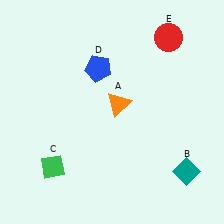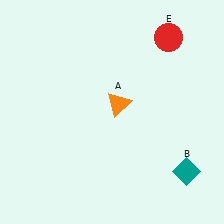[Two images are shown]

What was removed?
The blue pentagon (D), the green diamond (C) were removed in Image 2.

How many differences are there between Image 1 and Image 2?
There are 2 differences between the two images.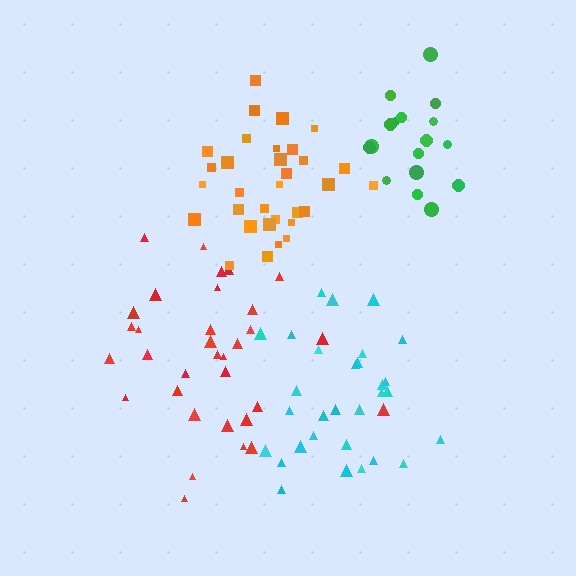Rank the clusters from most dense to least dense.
orange, green, cyan, red.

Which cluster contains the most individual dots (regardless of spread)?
Red (33).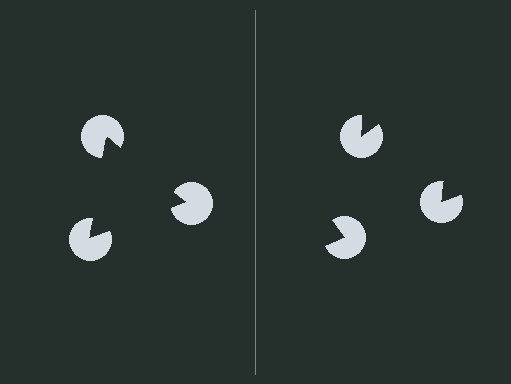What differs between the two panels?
The pac-man discs are positioned identically on both sides; only the wedge orientations differ. On the left they align to a triangle; on the right they are misaligned.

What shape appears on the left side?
An illusory triangle.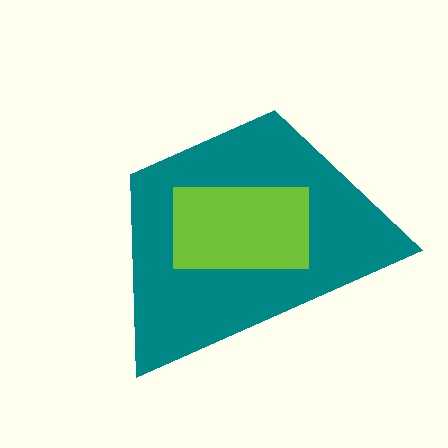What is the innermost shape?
The lime rectangle.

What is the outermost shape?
The teal trapezoid.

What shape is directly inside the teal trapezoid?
The lime rectangle.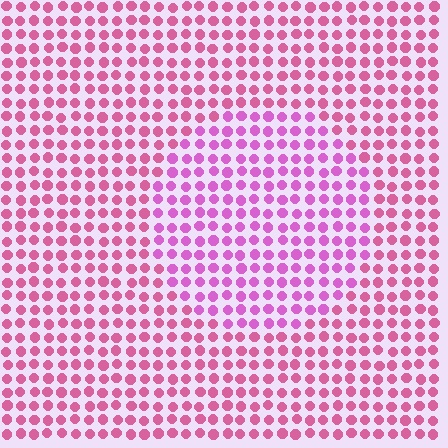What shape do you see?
I see a circle.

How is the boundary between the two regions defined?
The boundary is defined purely by a slight shift in hue (about 26 degrees). Spacing, size, and orientation are identical on both sides.